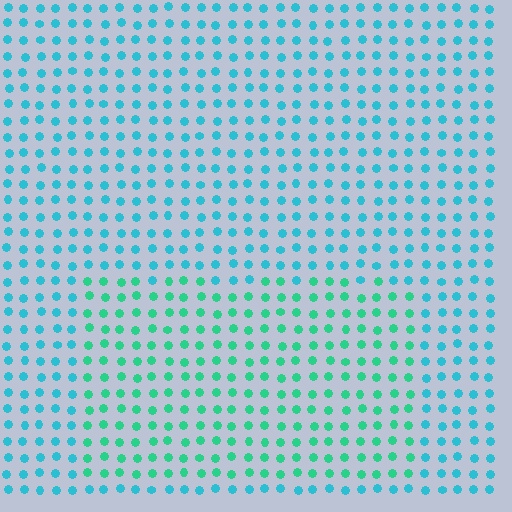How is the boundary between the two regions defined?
The boundary is defined purely by a slight shift in hue (about 33 degrees). Spacing, size, and orientation are identical on both sides.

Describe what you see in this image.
The image is filled with small cyan elements in a uniform arrangement. A rectangle-shaped region is visible where the elements are tinted to a slightly different hue, forming a subtle color boundary.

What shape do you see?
I see a rectangle.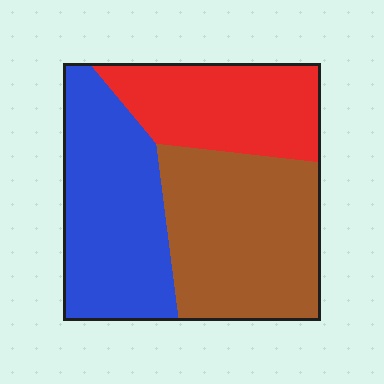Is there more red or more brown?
Brown.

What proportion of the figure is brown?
Brown covers about 40% of the figure.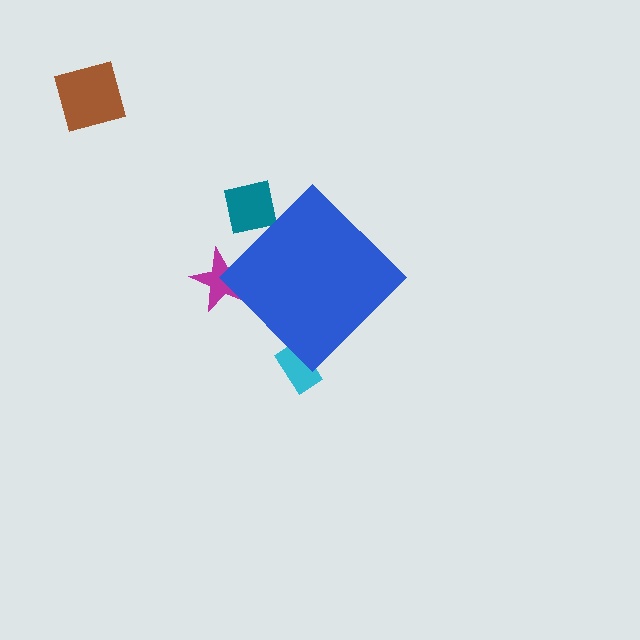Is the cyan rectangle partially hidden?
Yes, the cyan rectangle is partially hidden behind the blue diamond.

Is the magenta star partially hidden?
Yes, the magenta star is partially hidden behind the blue diamond.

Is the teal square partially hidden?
Yes, the teal square is partially hidden behind the blue diamond.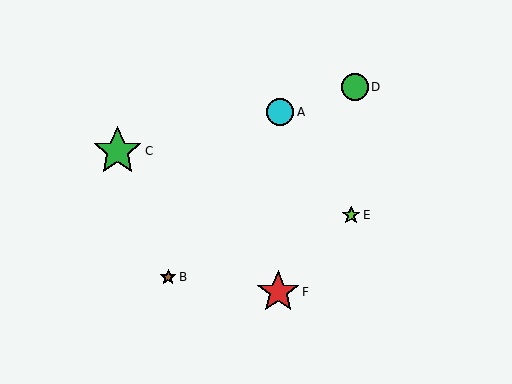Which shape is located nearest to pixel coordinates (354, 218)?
The lime star (labeled E) at (351, 215) is nearest to that location.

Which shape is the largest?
The green star (labeled C) is the largest.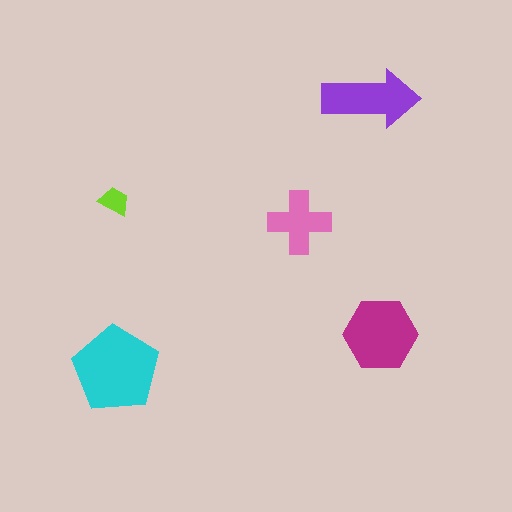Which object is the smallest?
The lime trapezoid.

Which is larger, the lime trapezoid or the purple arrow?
The purple arrow.